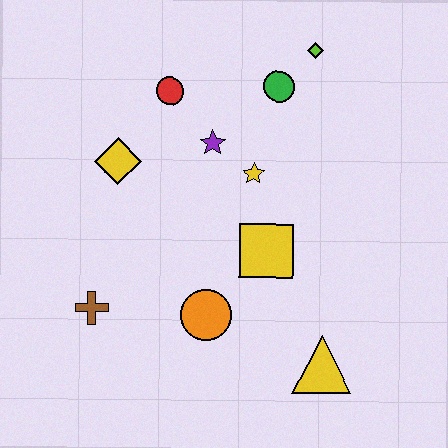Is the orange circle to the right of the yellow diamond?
Yes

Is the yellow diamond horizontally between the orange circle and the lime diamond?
No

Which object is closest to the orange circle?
The yellow square is closest to the orange circle.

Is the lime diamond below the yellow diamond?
No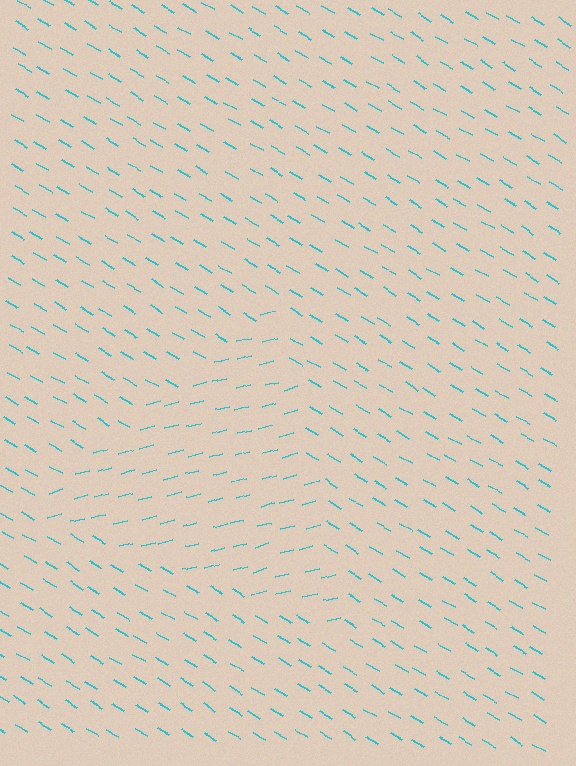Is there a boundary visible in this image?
Yes, there is a texture boundary formed by a change in line orientation.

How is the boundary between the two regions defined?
The boundary is defined purely by a change in line orientation (approximately 45 degrees difference). All lines are the same color and thickness.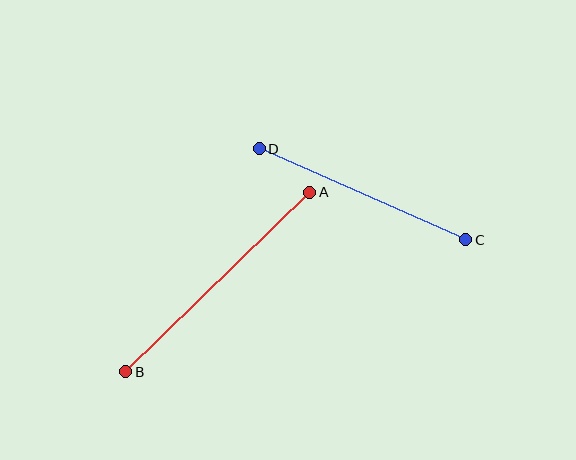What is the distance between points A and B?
The distance is approximately 257 pixels.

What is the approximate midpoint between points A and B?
The midpoint is at approximately (218, 282) pixels.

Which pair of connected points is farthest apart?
Points A and B are farthest apart.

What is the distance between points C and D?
The distance is approximately 225 pixels.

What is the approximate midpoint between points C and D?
The midpoint is at approximately (362, 194) pixels.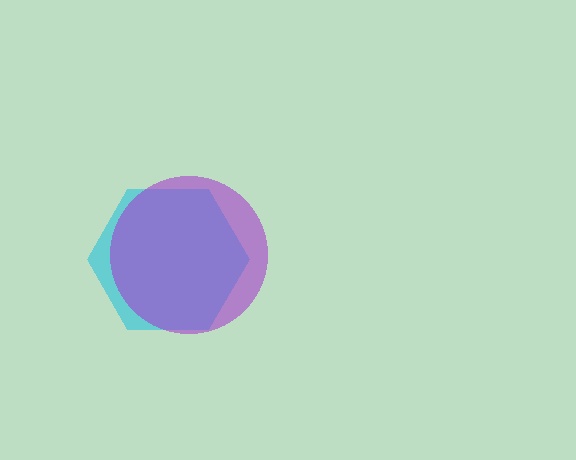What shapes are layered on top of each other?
The layered shapes are: a cyan hexagon, a purple circle.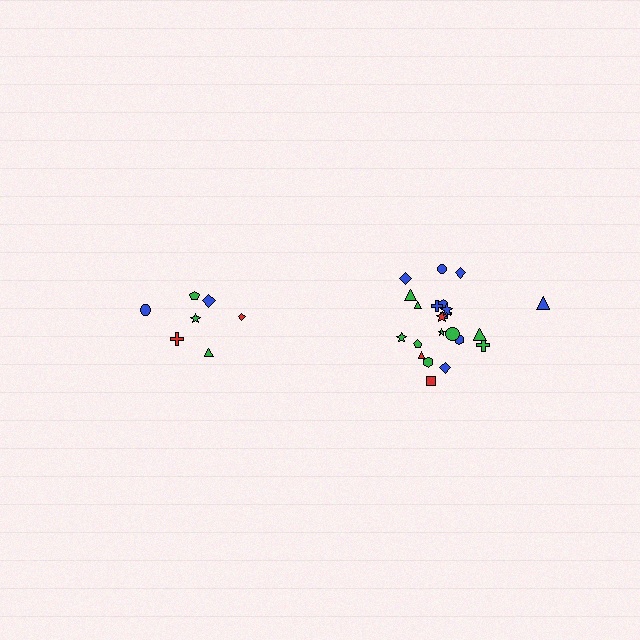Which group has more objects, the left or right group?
The right group.